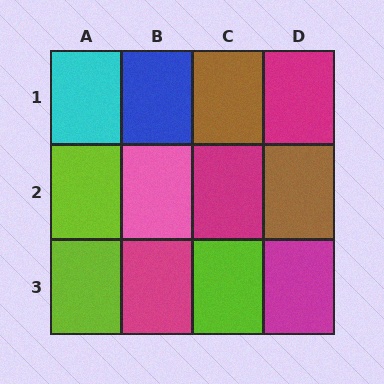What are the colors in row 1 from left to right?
Cyan, blue, brown, magenta.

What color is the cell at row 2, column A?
Lime.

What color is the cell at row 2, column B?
Pink.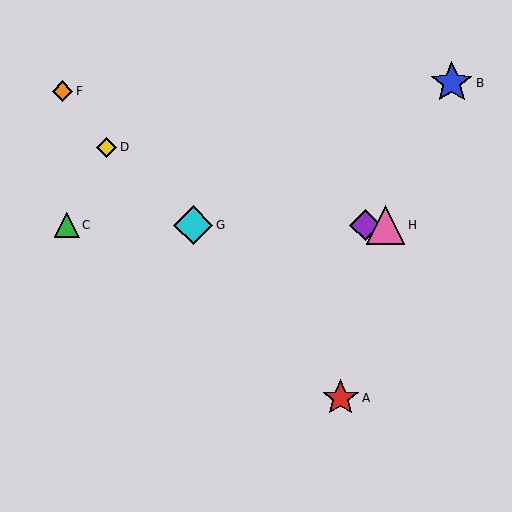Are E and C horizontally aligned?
Yes, both are at y≈225.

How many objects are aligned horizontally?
4 objects (C, E, G, H) are aligned horizontally.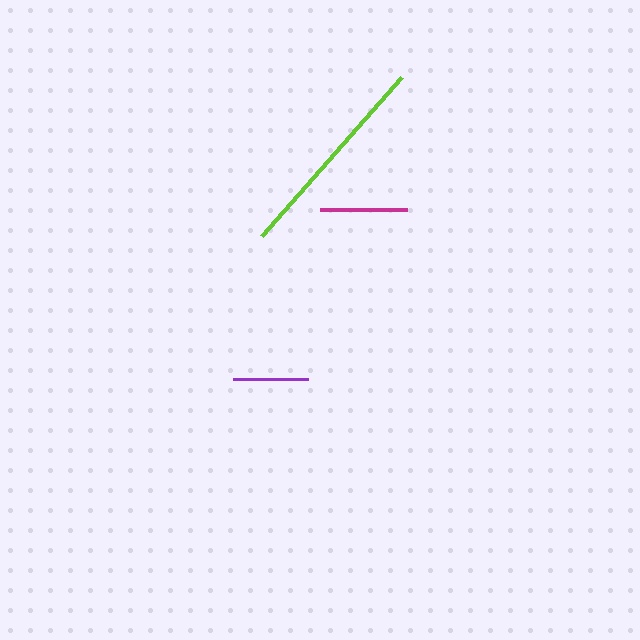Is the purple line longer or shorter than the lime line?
The lime line is longer than the purple line.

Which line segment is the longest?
The lime line is the longest at approximately 212 pixels.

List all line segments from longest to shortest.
From longest to shortest: lime, magenta, purple.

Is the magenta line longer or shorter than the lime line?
The lime line is longer than the magenta line.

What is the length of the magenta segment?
The magenta segment is approximately 87 pixels long.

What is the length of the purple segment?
The purple segment is approximately 76 pixels long.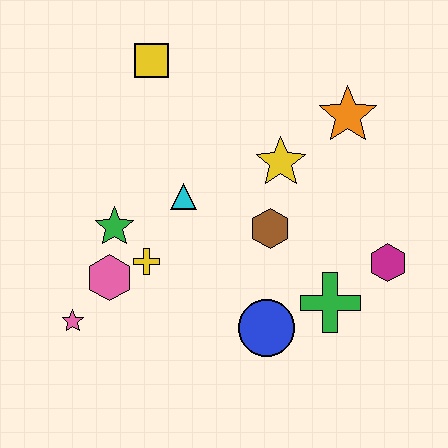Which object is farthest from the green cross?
The yellow square is farthest from the green cross.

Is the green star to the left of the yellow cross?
Yes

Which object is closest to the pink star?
The pink hexagon is closest to the pink star.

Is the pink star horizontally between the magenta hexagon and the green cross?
No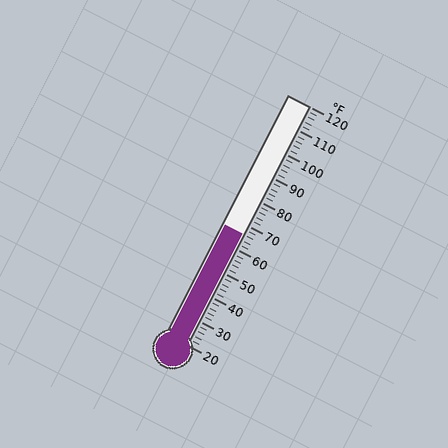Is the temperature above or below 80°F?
The temperature is below 80°F.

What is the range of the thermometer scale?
The thermometer scale ranges from 20°F to 120°F.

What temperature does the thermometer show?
The thermometer shows approximately 66°F.